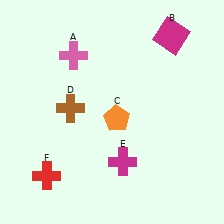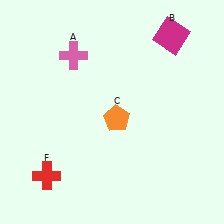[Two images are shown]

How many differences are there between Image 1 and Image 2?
There are 2 differences between the two images.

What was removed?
The magenta cross (E), the brown cross (D) were removed in Image 2.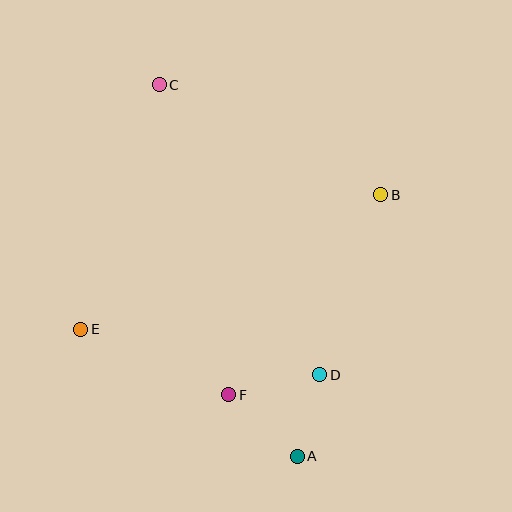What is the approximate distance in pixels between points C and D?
The distance between C and D is approximately 332 pixels.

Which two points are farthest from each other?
Points A and C are farthest from each other.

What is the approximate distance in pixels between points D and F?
The distance between D and F is approximately 93 pixels.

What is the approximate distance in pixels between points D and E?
The distance between D and E is approximately 243 pixels.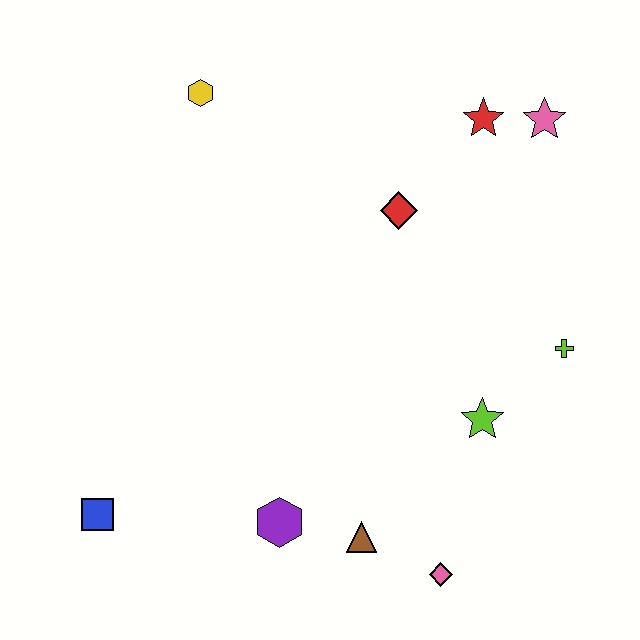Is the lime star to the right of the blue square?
Yes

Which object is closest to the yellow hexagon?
The red diamond is closest to the yellow hexagon.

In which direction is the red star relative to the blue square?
The red star is above the blue square.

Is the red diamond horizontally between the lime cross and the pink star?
No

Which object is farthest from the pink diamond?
The yellow hexagon is farthest from the pink diamond.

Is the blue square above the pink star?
No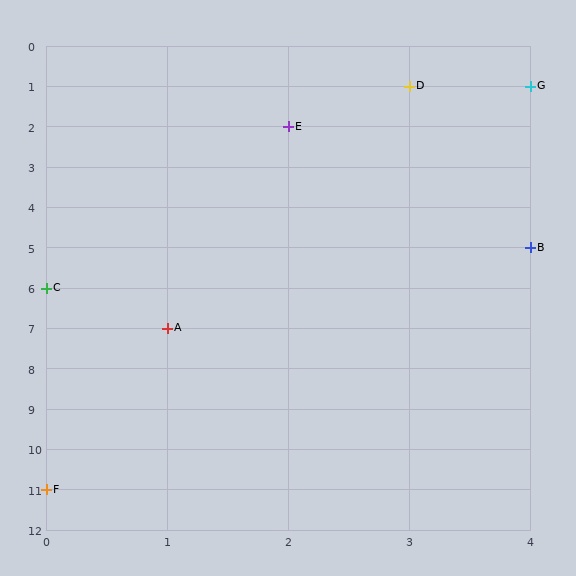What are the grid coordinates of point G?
Point G is at grid coordinates (4, 1).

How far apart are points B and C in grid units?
Points B and C are 4 columns and 1 row apart (about 4.1 grid units diagonally).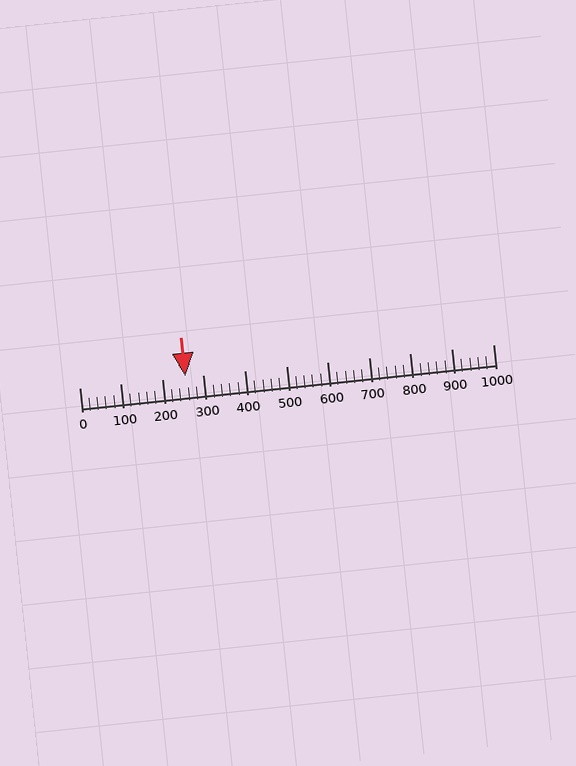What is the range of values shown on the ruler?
The ruler shows values from 0 to 1000.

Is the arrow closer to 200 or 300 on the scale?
The arrow is closer to 300.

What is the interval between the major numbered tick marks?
The major tick marks are spaced 100 units apart.